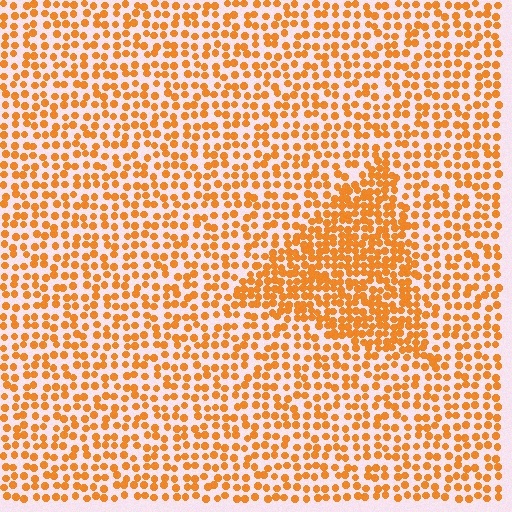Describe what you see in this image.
The image contains small orange elements arranged at two different densities. A triangle-shaped region is visible where the elements are more densely packed than the surrounding area.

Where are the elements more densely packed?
The elements are more densely packed inside the triangle boundary.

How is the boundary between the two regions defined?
The boundary is defined by a change in element density (approximately 1.8x ratio). All elements are the same color, size, and shape.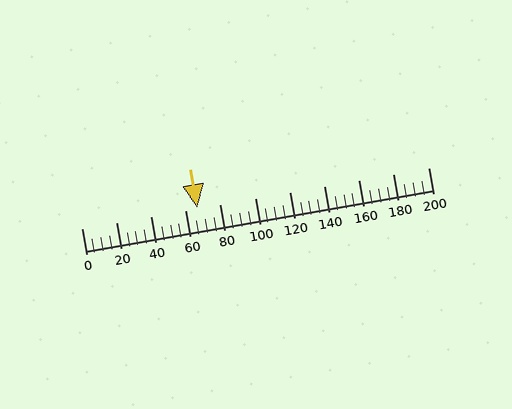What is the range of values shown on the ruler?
The ruler shows values from 0 to 200.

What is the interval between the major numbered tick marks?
The major tick marks are spaced 20 units apart.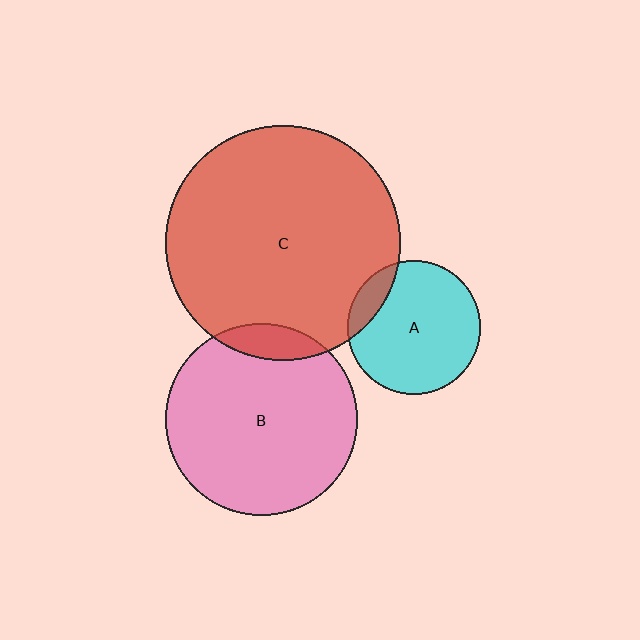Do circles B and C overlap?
Yes.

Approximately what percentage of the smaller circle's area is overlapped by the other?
Approximately 10%.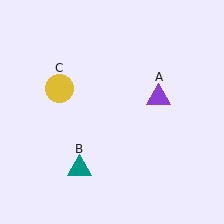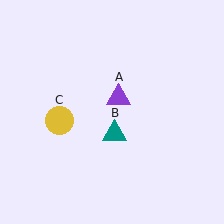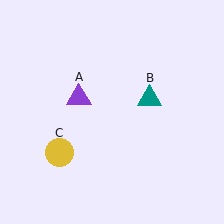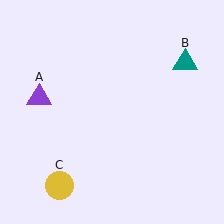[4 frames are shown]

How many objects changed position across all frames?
3 objects changed position: purple triangle (object A), teal triangle (object B), yellow circle (object C).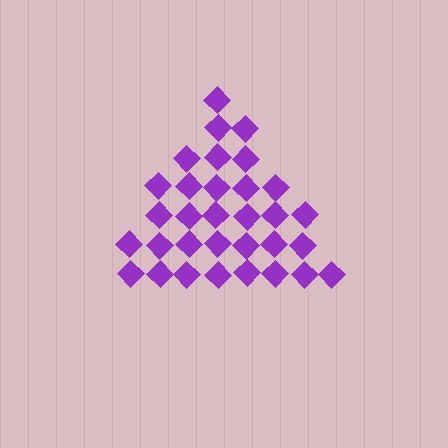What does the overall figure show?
The overall figure shows a triangle.